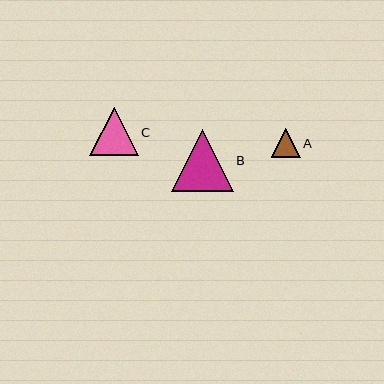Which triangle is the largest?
Triangle B is the largest with a size of approximately 62 pixels.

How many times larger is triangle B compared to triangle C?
Triangle B is approximately 1.3 times the size of triangle C.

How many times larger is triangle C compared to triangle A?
Triangle C is approximately 1.7 times the size of triangle A.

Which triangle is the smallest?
Triangle A is the smallest with a size of approximately 28 pixels.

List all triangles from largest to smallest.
From largest to smallest: B, C, A.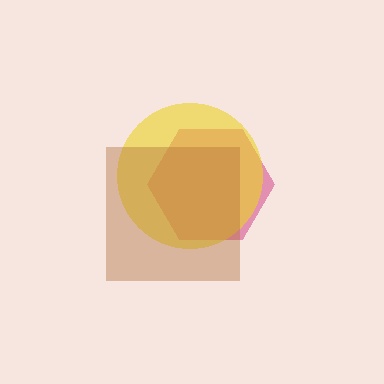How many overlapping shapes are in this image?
There are 3 overlapping shapes in the image.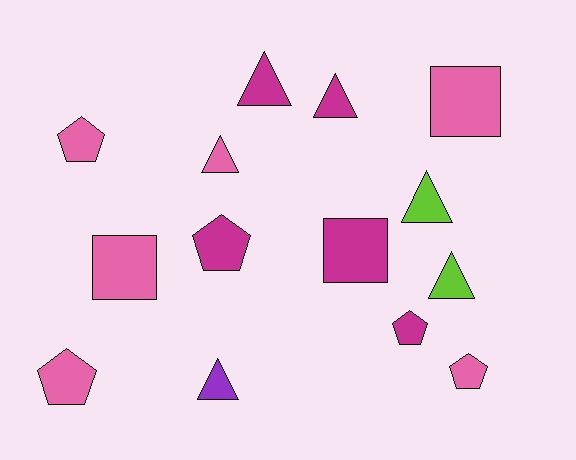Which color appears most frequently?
Pink, with 6 objects.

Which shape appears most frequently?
Triangle, with 6 objects.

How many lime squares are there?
There are no lime squares.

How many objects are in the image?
There are 14 objects.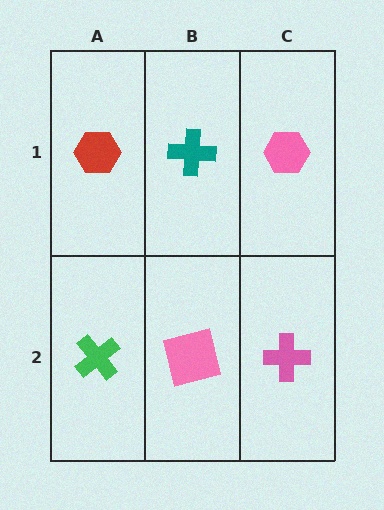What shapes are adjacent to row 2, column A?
A red hexagon (row 1, column A), a pink square (row 2, column B).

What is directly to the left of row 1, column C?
A teal cross.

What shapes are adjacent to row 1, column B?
A pink square (row 2, column B), a red hexagon (row 1, column A), a pink hexagon (row 1, column C).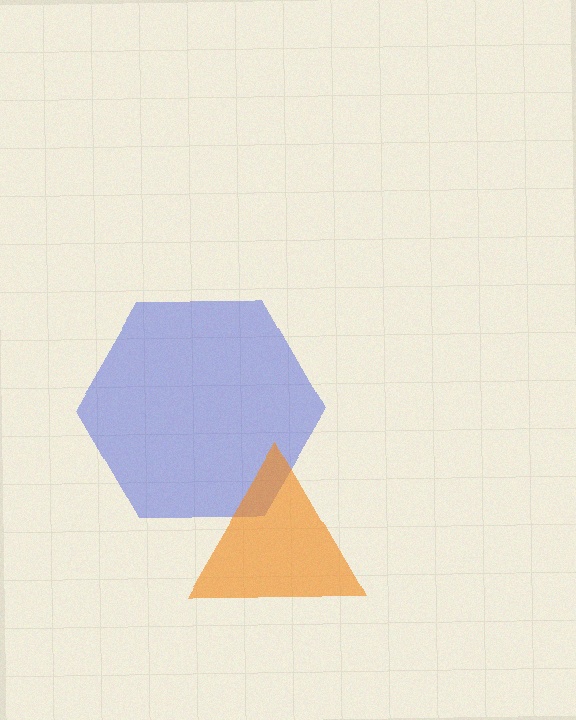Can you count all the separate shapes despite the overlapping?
Yes, there are 2 separate shapes.